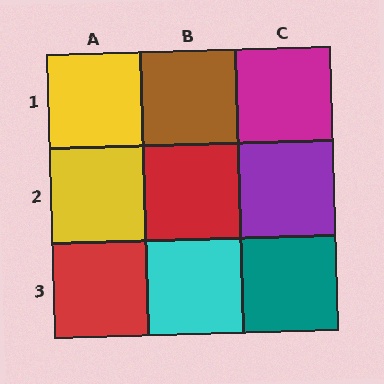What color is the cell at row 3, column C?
Teal.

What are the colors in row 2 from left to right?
Yellow, red, purple.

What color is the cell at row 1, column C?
Magenta.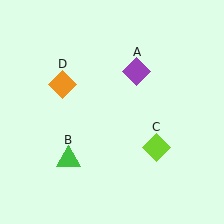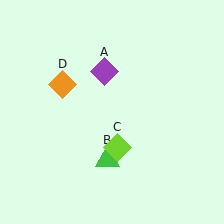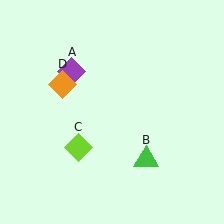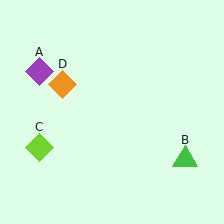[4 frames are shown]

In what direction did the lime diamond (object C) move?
The lime diamond (object C) moved left.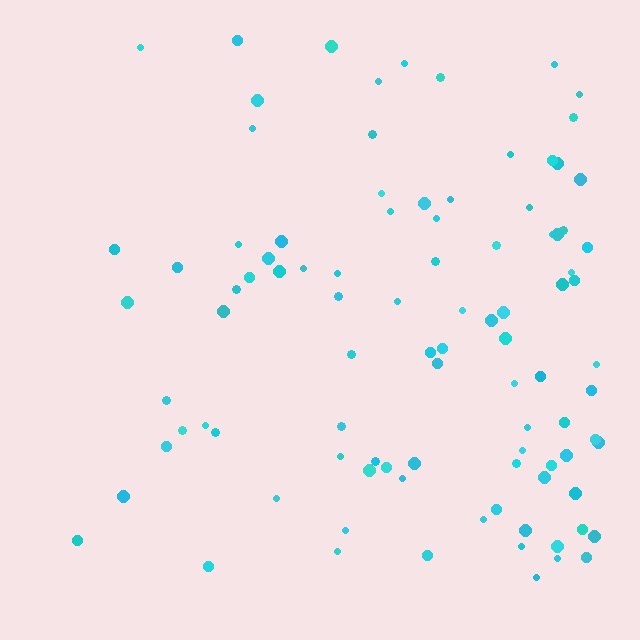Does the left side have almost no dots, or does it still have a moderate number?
Still a moderate number, just noticeably fewer than the right.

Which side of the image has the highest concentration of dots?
The right.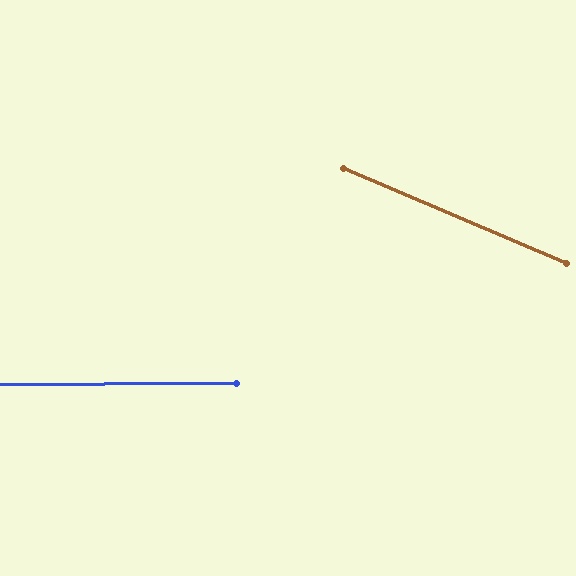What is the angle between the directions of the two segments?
Approximately 23 degrees.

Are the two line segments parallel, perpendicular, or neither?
Neither parallel nor perpendicular — they differ by about 23°.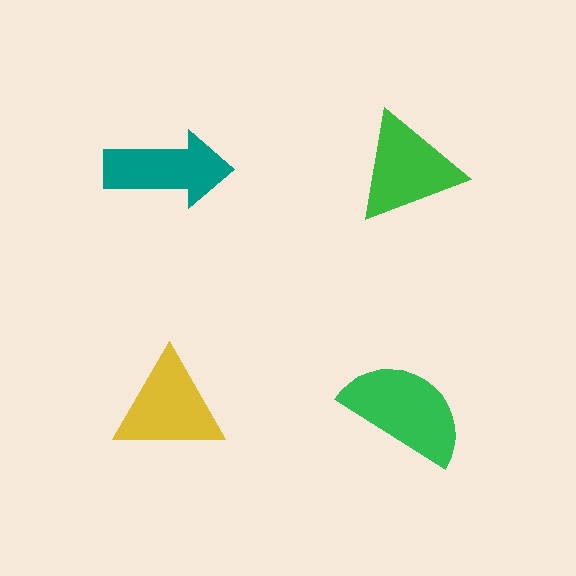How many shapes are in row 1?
2 shapes.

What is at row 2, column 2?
A green semicircle.